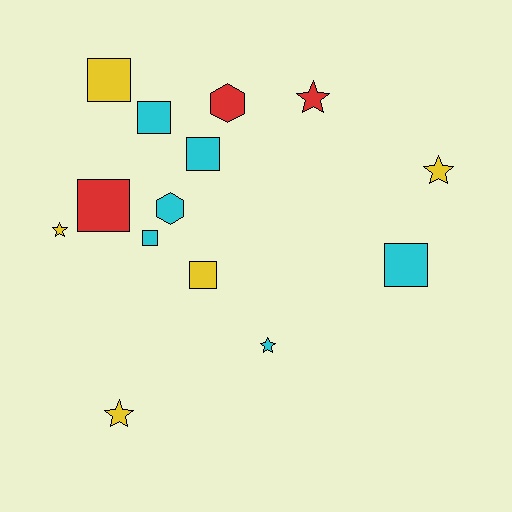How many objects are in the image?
There are 14 objects.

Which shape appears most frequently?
Square, with 7 objects.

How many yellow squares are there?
There are 2 yellow squares.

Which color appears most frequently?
Cyan, with 6 objects.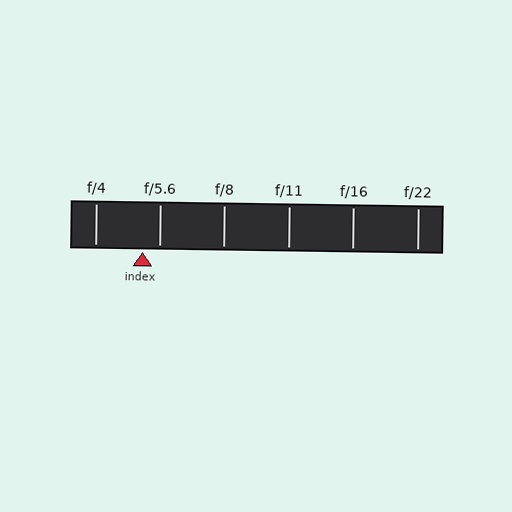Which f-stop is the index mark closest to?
The index mark is closest to f/5.6.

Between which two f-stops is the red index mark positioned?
The index mark is between f/4 and f/5.6.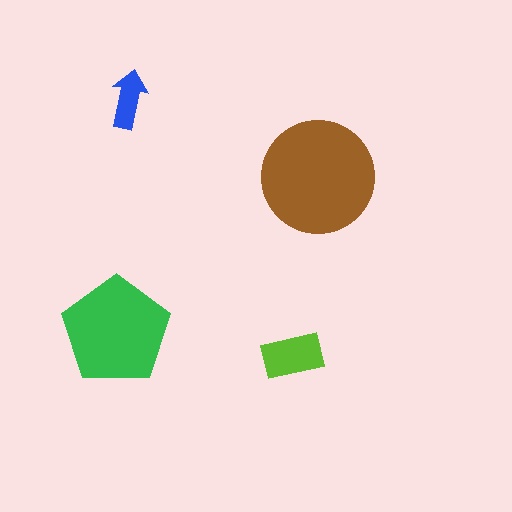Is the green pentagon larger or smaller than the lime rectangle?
Larger.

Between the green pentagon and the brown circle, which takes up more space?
The brown circle.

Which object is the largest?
The brown circle.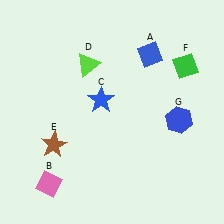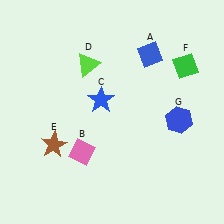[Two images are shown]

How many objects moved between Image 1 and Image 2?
1 object moved between the two images.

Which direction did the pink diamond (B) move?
The pink diamond (B) moved right.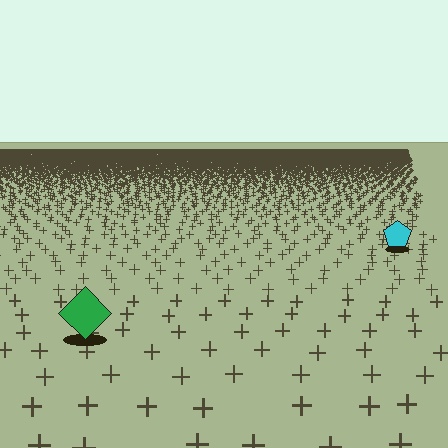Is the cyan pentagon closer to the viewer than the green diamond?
No. The green diamond is closer — you can tell from the texture gradient: the ground texture is coarser near it.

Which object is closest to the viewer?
The green diamond is closest. The texture marks near it are larger and more spread out.